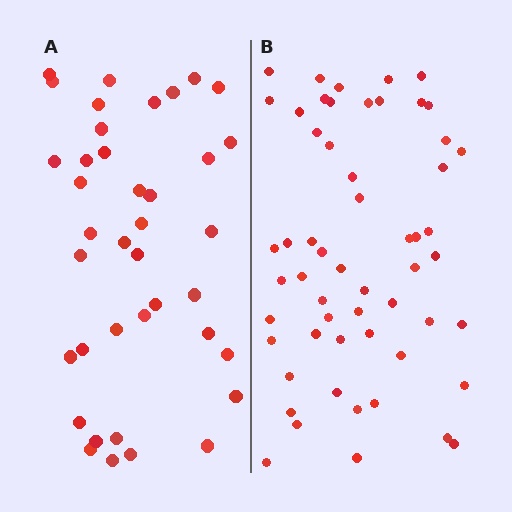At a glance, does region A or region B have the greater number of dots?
Region B (the right region) has more dots.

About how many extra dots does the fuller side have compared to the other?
Region B has approximately 15 more dots than region A.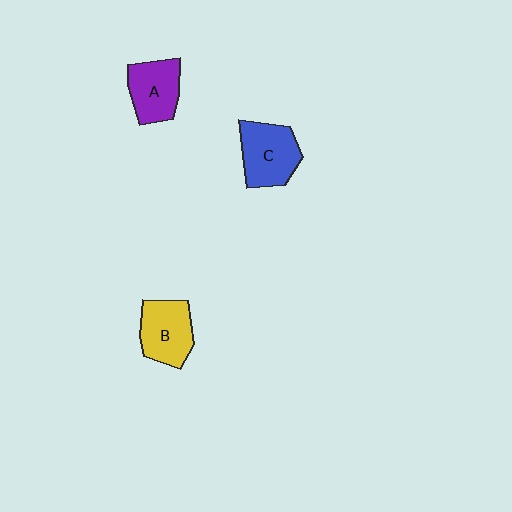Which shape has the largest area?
Shape C (blue).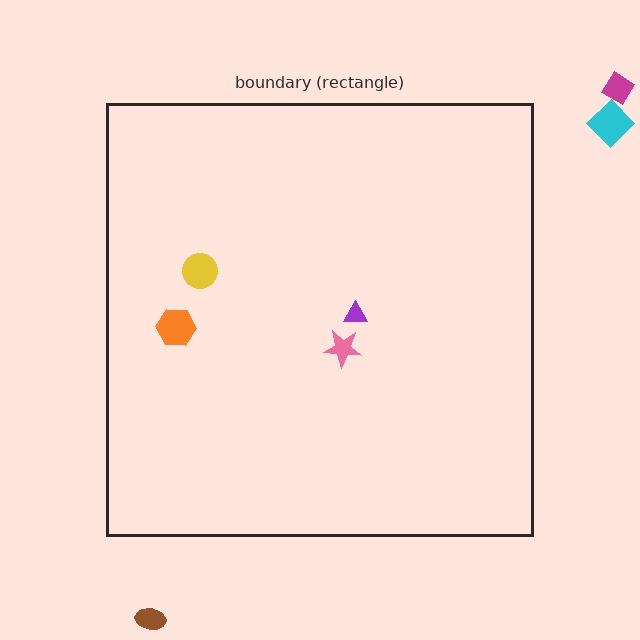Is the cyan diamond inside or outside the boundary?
Outside.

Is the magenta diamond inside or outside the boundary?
Outside.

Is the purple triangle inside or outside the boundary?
Inside.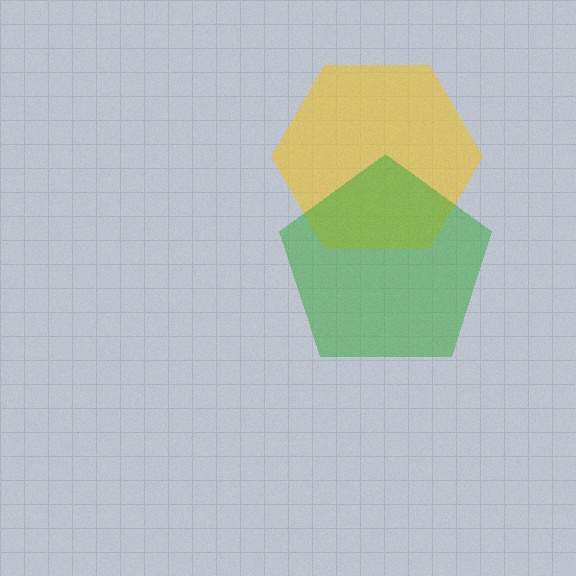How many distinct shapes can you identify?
There are 2 distinct shapes: a yellow hexagon, a green pentagon.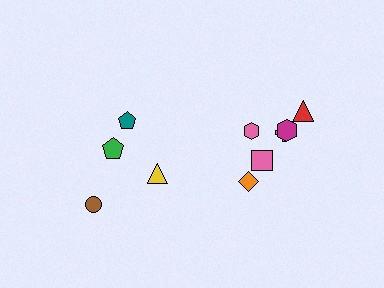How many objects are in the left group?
There are 4 objects.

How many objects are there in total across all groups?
There are 10 objects.